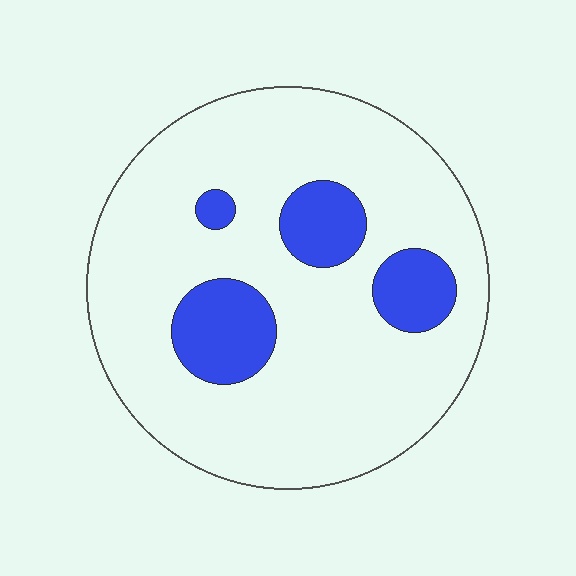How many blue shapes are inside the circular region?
4.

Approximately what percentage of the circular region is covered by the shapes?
Approximately 15%.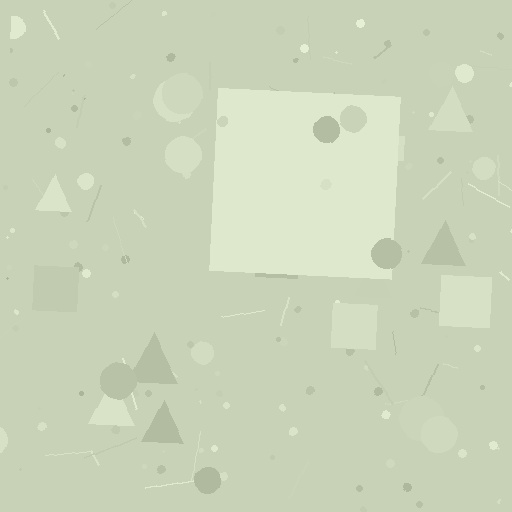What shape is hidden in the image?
A square is hidden in the image.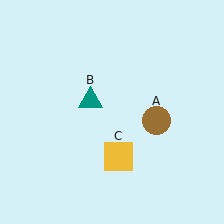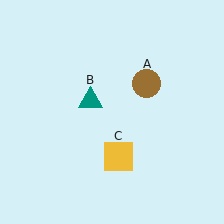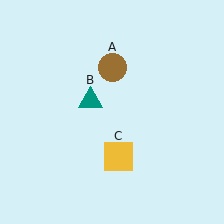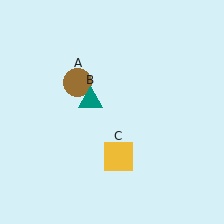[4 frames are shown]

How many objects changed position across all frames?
1 object changed position: brown circle (object A).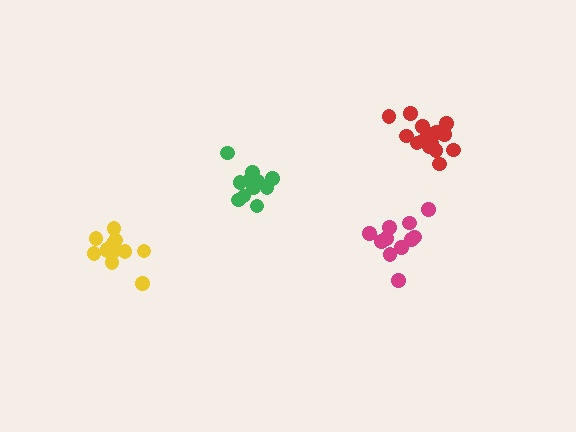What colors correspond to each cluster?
The clusters are colored: magenta, green, red, yellow.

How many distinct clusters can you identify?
There are 4 distinct clusters.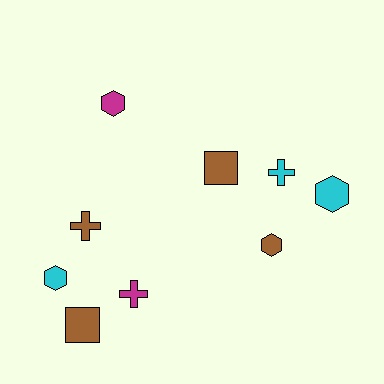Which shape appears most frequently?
Hexagon, with 4 objects.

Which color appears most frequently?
Brown, with 4 objects.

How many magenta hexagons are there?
There is 1 magenta hexagon.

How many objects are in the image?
There are 9 objects.